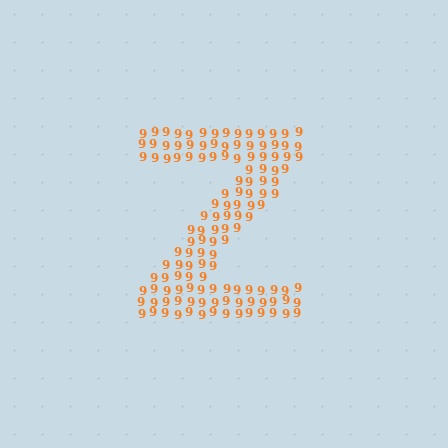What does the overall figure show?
The overall figure shows the letter Z.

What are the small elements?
The small elements are digit 9's.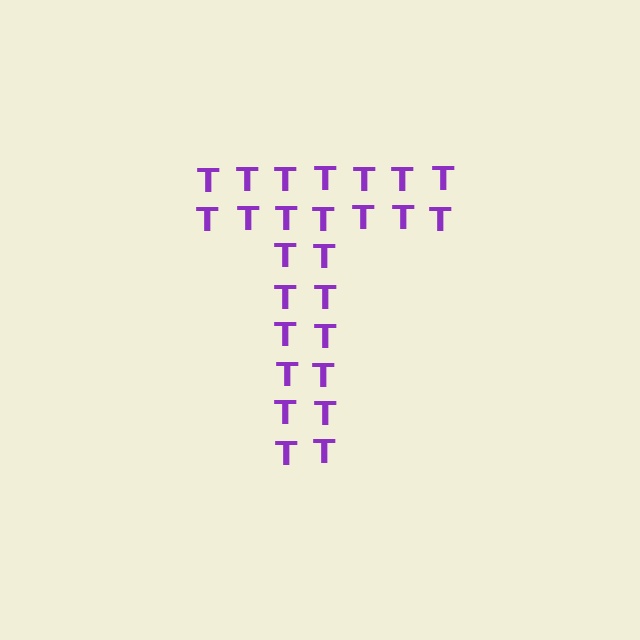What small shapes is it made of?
It is made of small letter T's.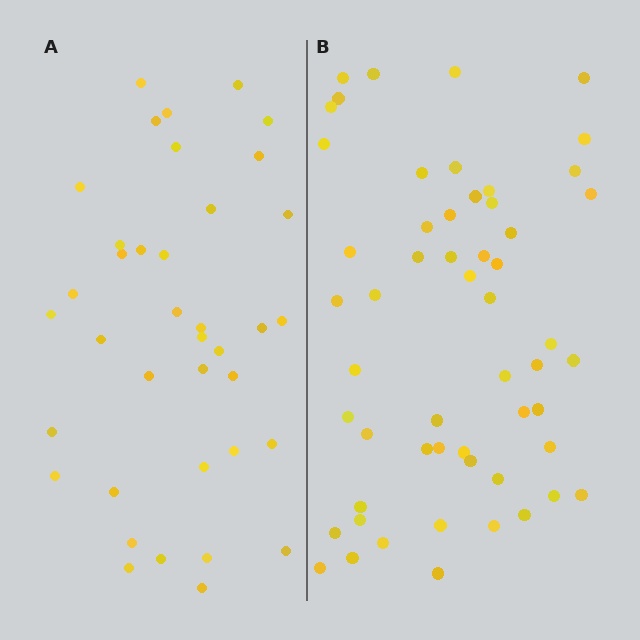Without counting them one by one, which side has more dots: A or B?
Region B (the right region) has more dots.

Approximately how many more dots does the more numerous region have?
Region B has approximately 15 more dots than region A.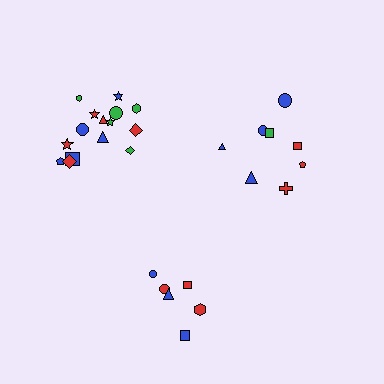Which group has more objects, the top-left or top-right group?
The top-left group.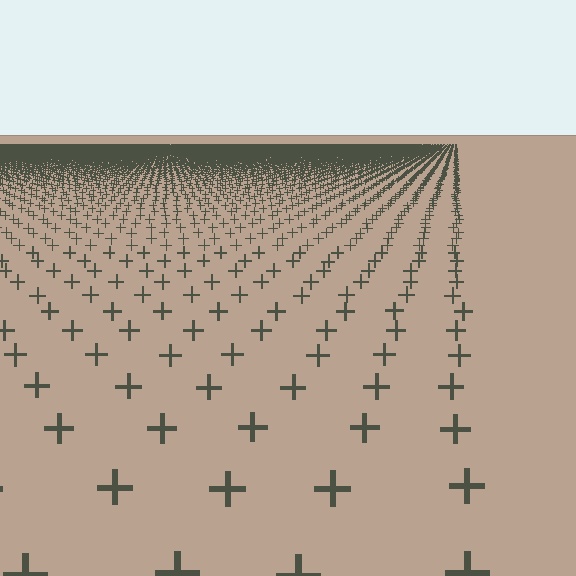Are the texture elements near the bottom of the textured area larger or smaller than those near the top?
Larger. Near the bottom, elements are closer to the viewer and appear at a bigger on-screen size.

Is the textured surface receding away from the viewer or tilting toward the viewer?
The surface is receding away from the viewer. Texture elements get smaller and denser toward the top.